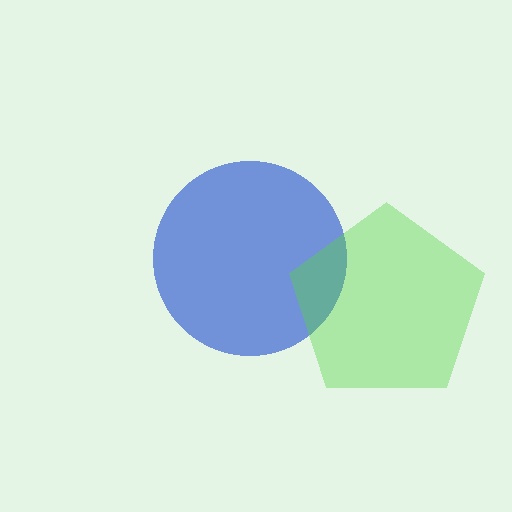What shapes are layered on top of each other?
The layered shapes are: a blue circle, a lime pentagon.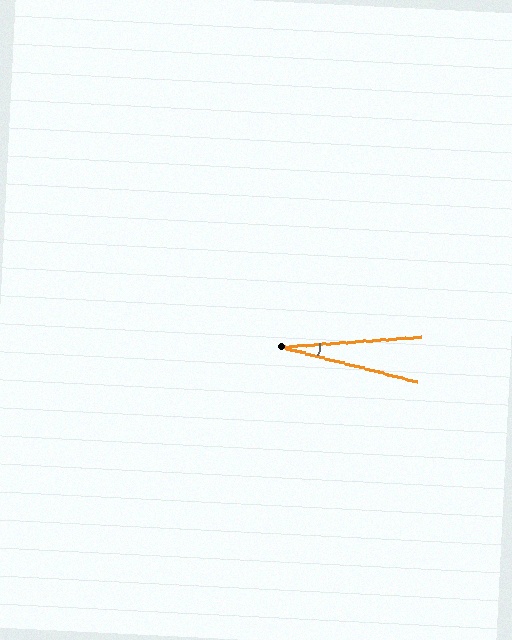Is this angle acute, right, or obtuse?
It is acute.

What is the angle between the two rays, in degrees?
Approximately 18 degrees.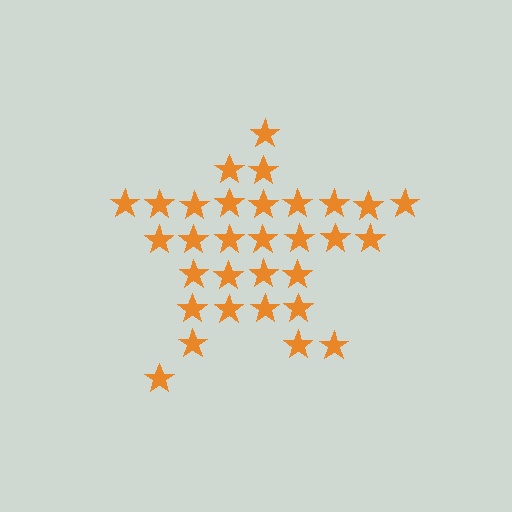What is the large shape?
The large shape is a star.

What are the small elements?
The small elements are stars.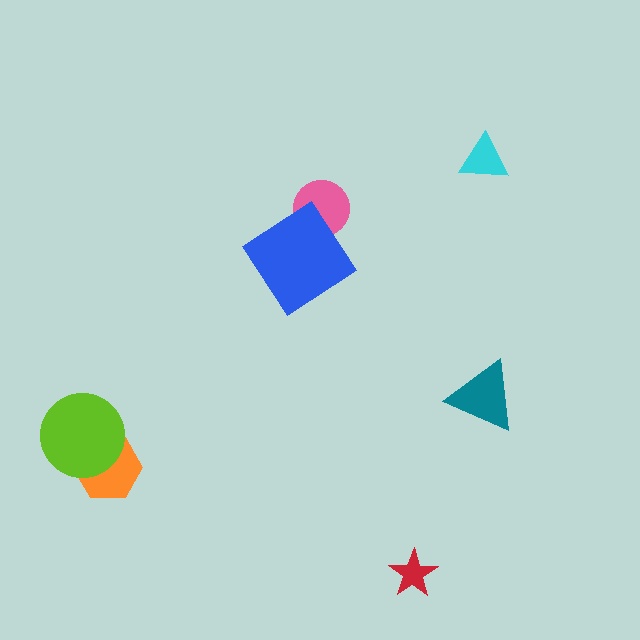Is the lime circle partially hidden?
No, no other shape covers it.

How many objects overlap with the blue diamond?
1 object overlaps with the blue diamond.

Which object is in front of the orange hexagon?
The lime circle is in front of the orange hexagon.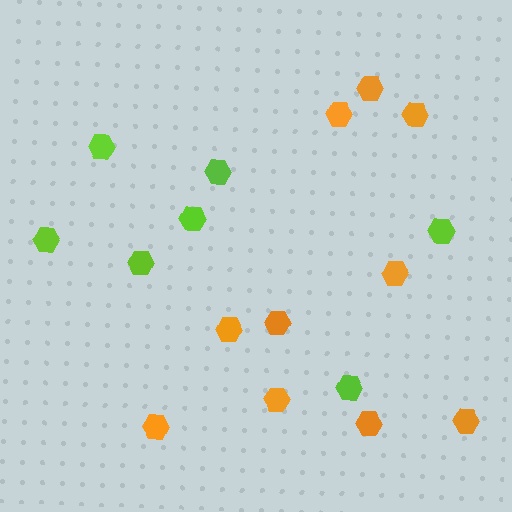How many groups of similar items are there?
There are 2 groups: one group of orange hexagons (10) and one group of lime hexagons (7).